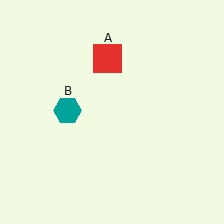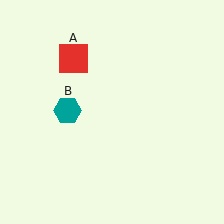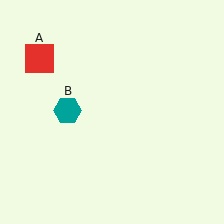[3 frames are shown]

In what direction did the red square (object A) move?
The red square (object A) moved left.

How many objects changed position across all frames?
1 object changed position: red square (object A).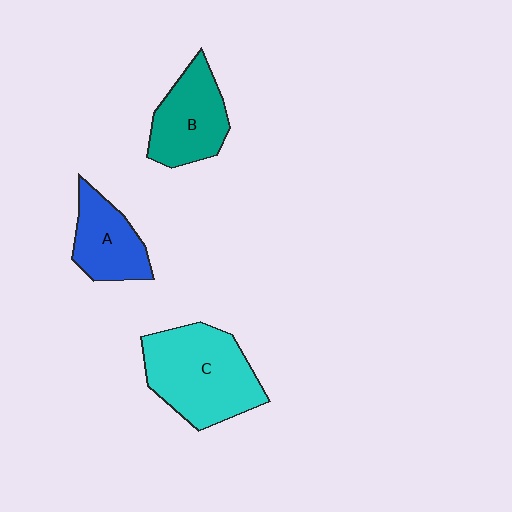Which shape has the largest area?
Shape C (cyan).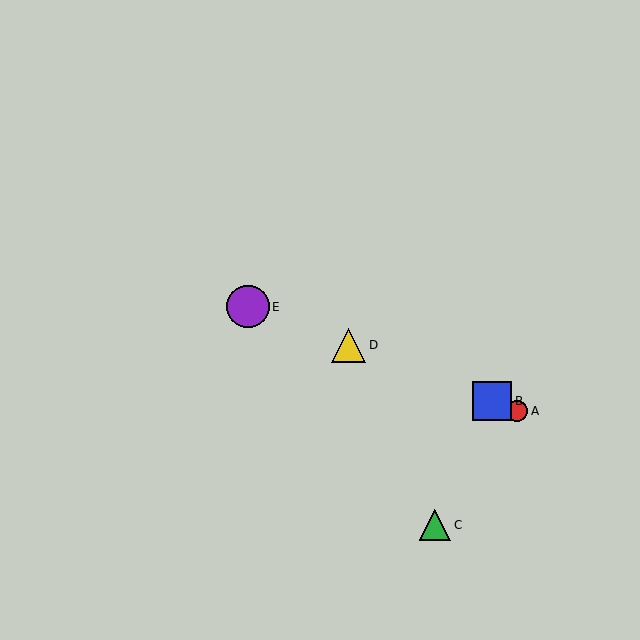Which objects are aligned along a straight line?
Objects A, B, D, E are aligned along a straight line.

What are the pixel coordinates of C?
Object C is at (435, 525).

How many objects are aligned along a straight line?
4 objects (A, B, D, E) are aligned along a straight line.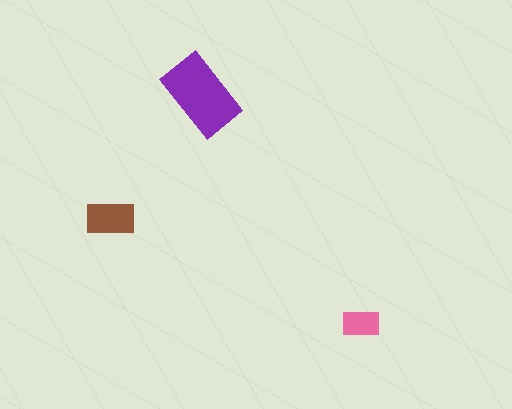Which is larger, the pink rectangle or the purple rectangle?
The purple one.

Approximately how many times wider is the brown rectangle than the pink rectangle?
About 1.5 times wider.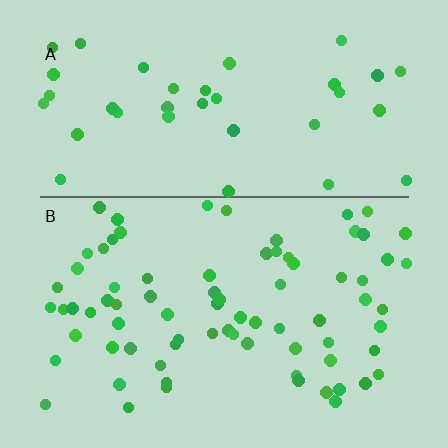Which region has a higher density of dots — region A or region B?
B (the bottom).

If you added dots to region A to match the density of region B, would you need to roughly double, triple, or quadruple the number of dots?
Approximately double.